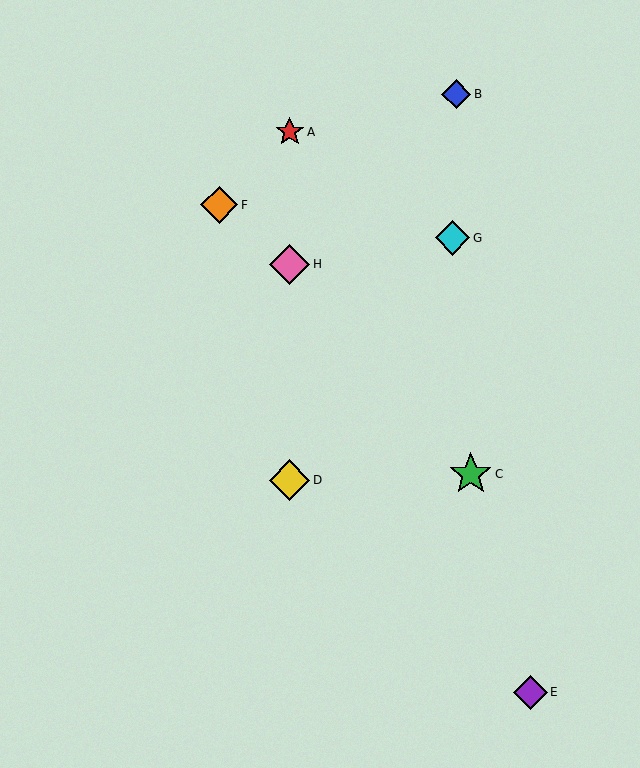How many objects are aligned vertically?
3 objects (A, D, H) are aligned vertically.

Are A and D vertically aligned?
Yes, both are at x≈290.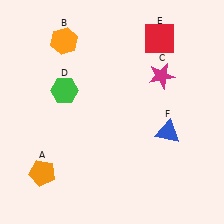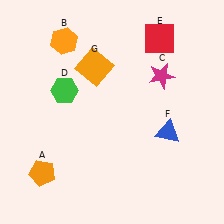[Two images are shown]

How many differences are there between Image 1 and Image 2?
There is 1 difference between the two images.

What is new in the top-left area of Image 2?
An orange square (G) was added in the top-left area of Image 2.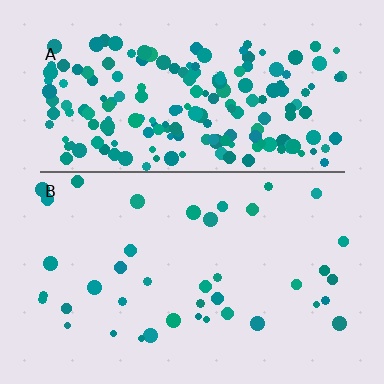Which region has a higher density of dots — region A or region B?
A (the top).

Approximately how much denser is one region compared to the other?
Approximately 4.8× — region A over region B.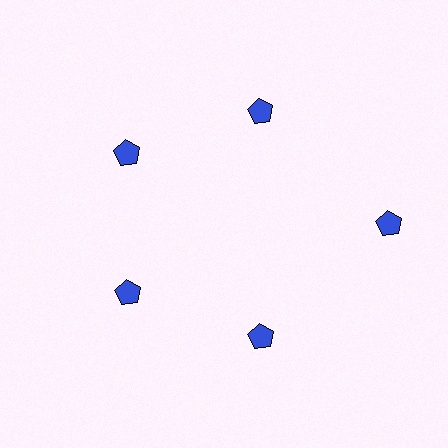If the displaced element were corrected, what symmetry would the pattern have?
It would have 5-fold rotational symmetry — the pattern would map onto itself every 72 degrees.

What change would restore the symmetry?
The symmetry would be restored by moving it inward, back onto the ring so that all 5 pentagons sit at equal angles and equal distance from the center.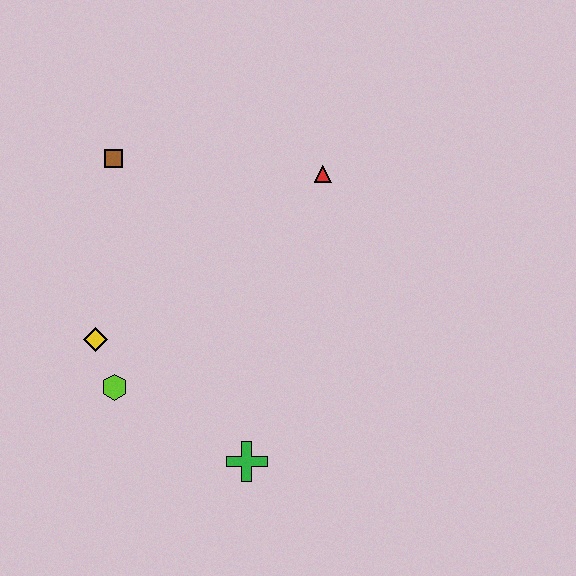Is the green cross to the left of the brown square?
No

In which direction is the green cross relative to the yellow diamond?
The green cross is to the right of the yellow diamond.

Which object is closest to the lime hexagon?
The yellow diamond is closest to the lime hexagon.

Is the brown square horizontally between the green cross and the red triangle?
No